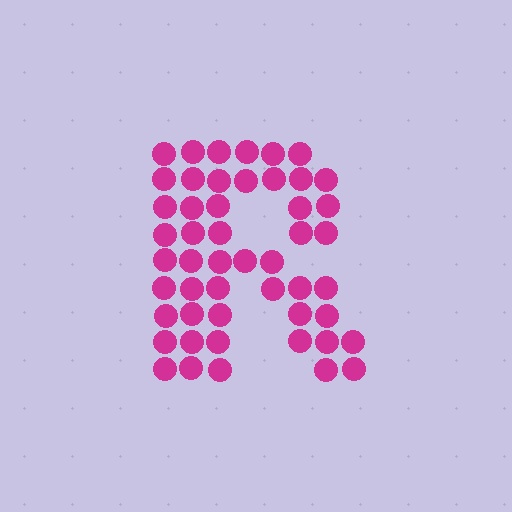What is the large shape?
The large shape is the letter R.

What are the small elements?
The small elements are circles.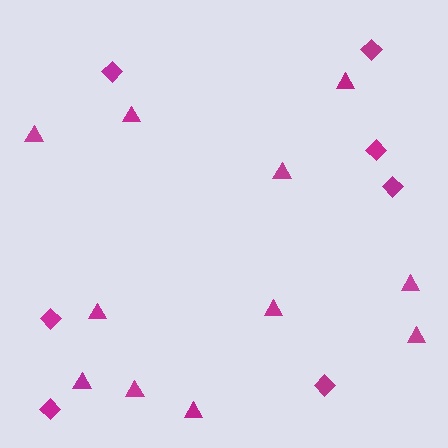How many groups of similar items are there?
There are 2 groups: one group of diamonds (7) and one group of triangles (11).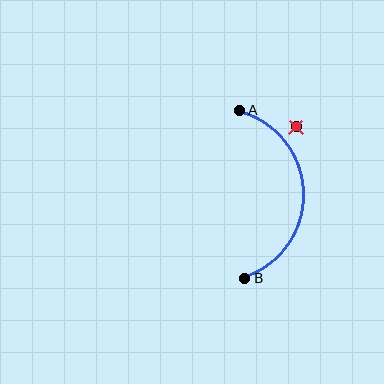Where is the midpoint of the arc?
The arc midpoint is the point on the curve farthest from the straight line joining A and B. It sits to the right of that line.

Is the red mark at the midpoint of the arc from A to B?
No — the red mark does not lie on the arc at all. It sits slightly outside the curve.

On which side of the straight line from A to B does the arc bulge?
The arc bulges to the right of the straight line connecting A and B.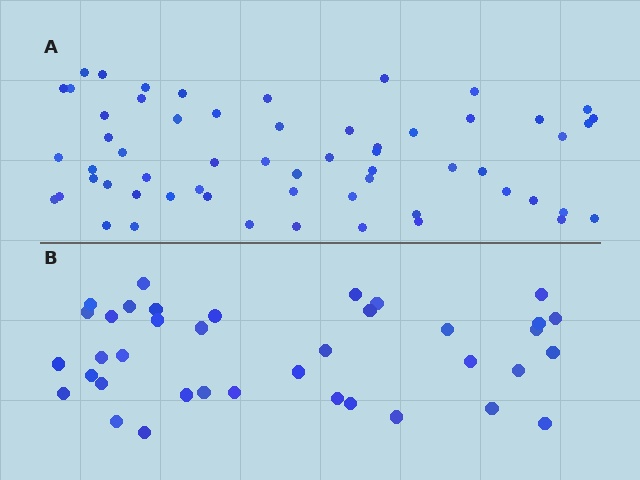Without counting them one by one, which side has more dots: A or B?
Region A (the top region) has more dots.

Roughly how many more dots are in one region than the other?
Region A has approximately 20 more dots than region B.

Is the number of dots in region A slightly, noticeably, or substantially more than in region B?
Region A has substantially more. The ratio is roughly 1.6 to 1.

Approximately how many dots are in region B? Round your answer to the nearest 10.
About 40 dots. (The exact count is 38, which rounds to 40.)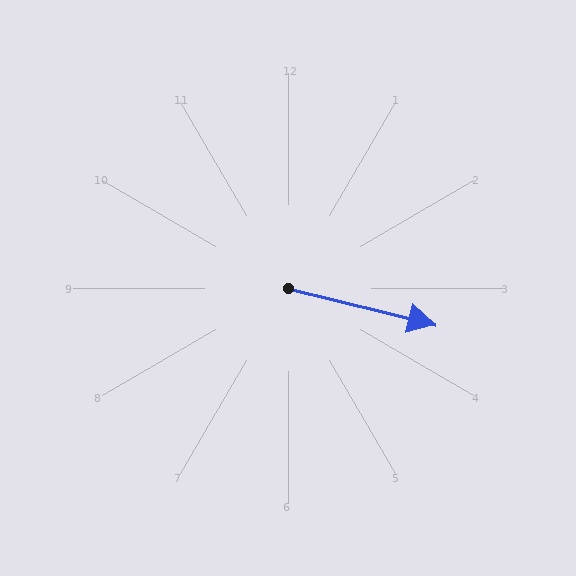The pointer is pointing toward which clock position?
Roughly 3 o'clock.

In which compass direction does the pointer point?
East.